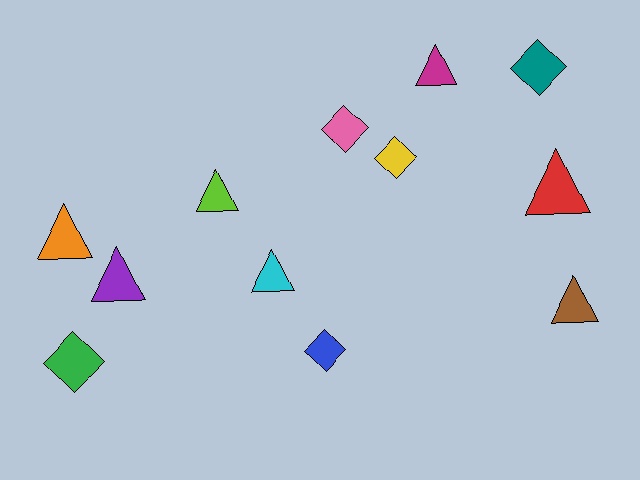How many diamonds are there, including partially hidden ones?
There are 5 diamonds.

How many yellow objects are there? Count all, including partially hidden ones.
There is 1 yellow object.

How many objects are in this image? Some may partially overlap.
There are 12 objects.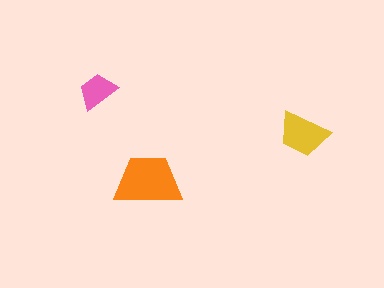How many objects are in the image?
There are 3 objects in the image.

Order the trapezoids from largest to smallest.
the orange one, the yellow one, the pink one.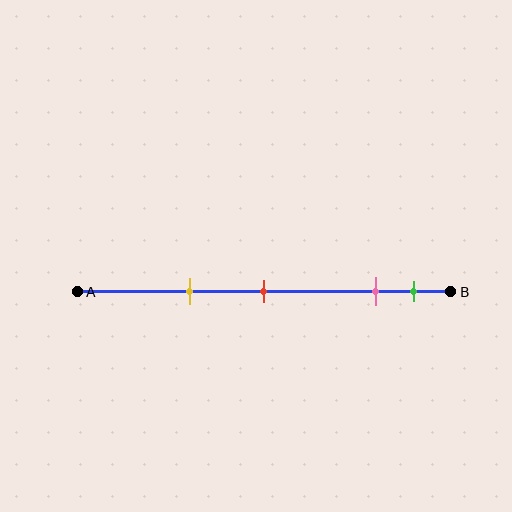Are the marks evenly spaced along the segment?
No, the marks are not evenly spaced.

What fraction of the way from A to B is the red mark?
The red mark is approximately 50% (0.5) of the way from A to B.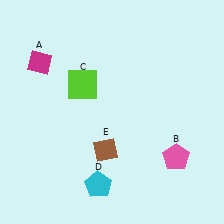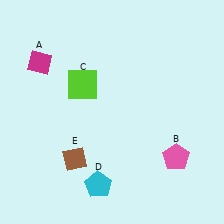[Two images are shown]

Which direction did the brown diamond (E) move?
The brown diamond (E) moved left.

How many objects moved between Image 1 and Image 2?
1 object moved between the two images.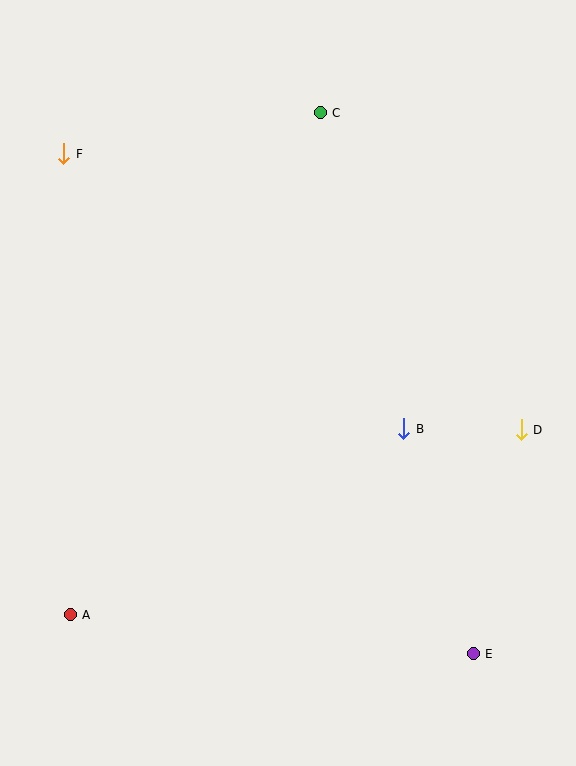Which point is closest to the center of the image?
Point B at (404, 429) is closest to the center.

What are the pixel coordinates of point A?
Point A is at (70, 615).